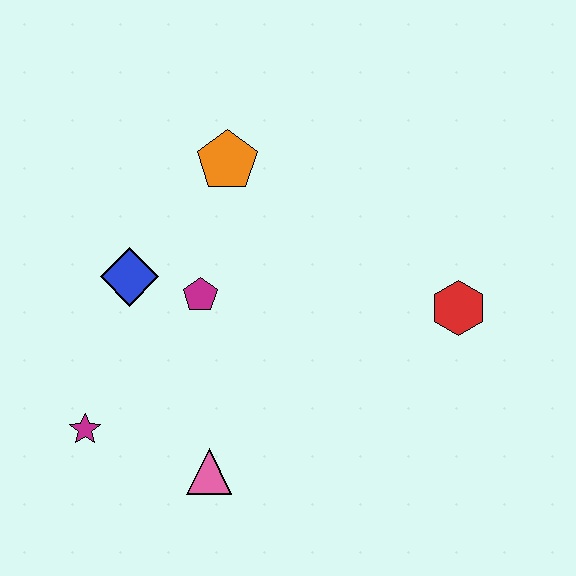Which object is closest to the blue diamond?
The magenta pentagon is closest to the blue diamond.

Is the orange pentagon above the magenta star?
Yes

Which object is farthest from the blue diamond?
The red hexagon is farthest from the blue diamond.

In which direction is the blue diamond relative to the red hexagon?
The blue diamond is to the left of the red hexagon.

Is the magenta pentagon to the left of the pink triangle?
Yes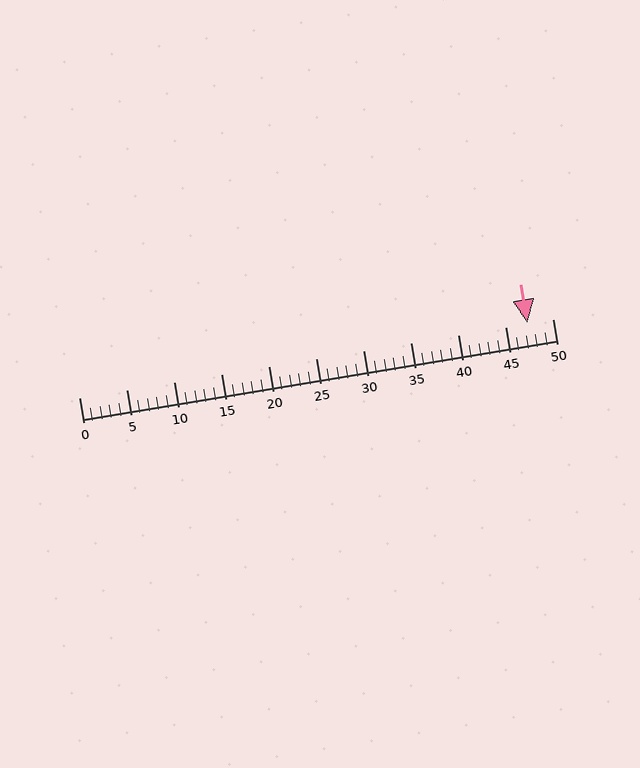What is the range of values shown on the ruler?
The ruler shows values from 0 to 50.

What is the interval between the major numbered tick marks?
The major tick marks are spaced 5 units apart.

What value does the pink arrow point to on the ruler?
The pink arrow points to approximately 47.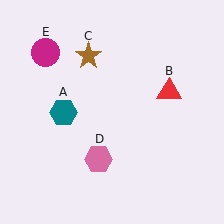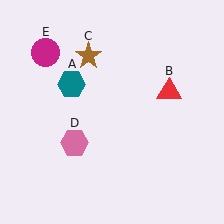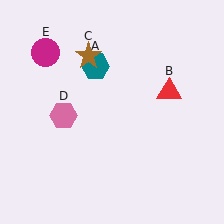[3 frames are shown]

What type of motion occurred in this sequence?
The teal hexagon (object A), pink hexagon (object D) rotated clockwise around the center of the scene.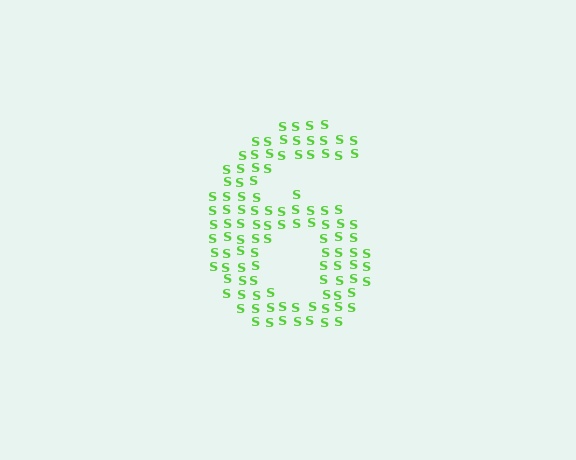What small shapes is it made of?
It is made of small letter S's.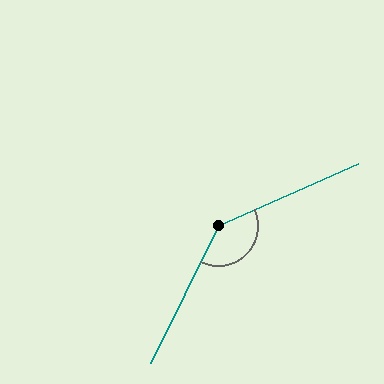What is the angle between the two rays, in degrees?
Approximately 140 degrees.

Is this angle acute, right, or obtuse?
It is obtuse.